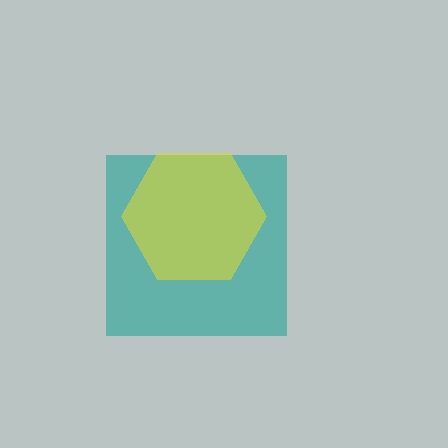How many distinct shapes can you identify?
There are 2 distinct shapes: a teal square, a yellow hexagon.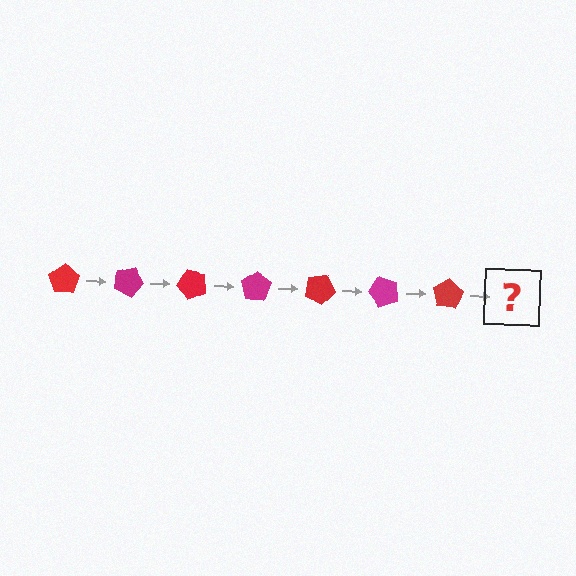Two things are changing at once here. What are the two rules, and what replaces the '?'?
The two rules are that it rotates 25 degrees each step and the color cycles through red and magenta. The '?' should be a magenta pentagon, rotated 175 degrees from the start.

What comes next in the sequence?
The next element should be a magenta pentagon, rotated 175 degrees from the start.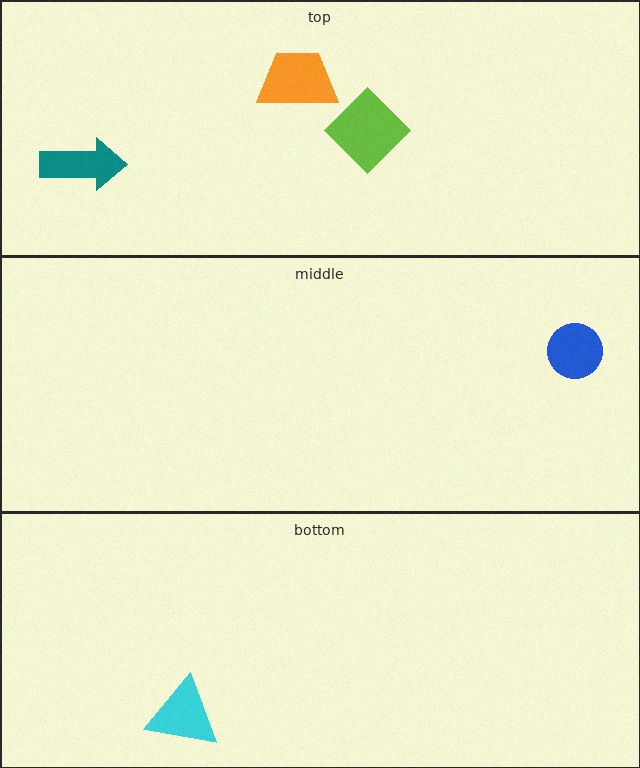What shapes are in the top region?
The orange trapezoid, the lime diamond, the teal arrow.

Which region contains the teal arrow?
The top region.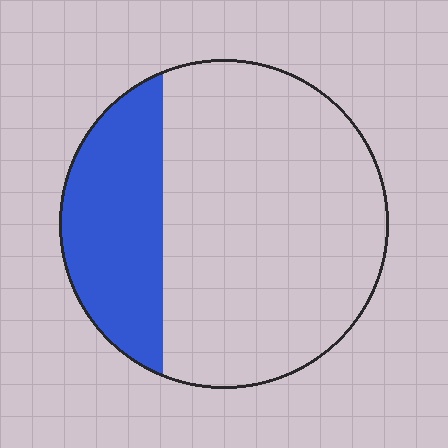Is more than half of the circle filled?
No.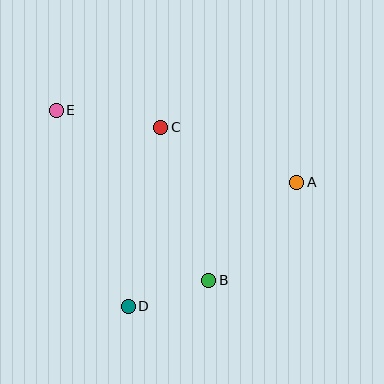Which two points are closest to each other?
Points B and D are closest to each other.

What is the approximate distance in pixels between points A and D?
The distance between A and D is approximately 209 pixels.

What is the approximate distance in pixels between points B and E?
The distance between B and E is approximately 228 pixels.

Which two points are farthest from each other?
Points A and E are farthest from each other.